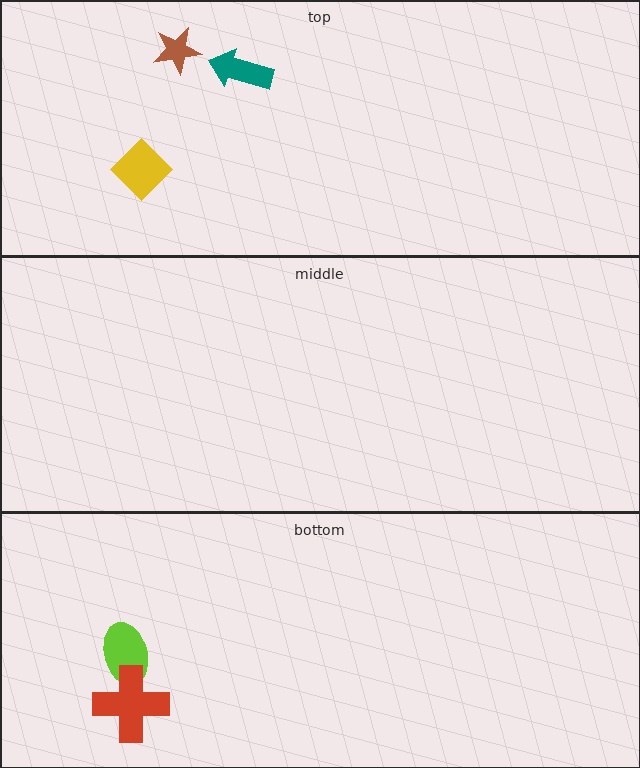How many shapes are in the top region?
3.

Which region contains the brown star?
The top region.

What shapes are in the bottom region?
The lime ellipse, the red cross.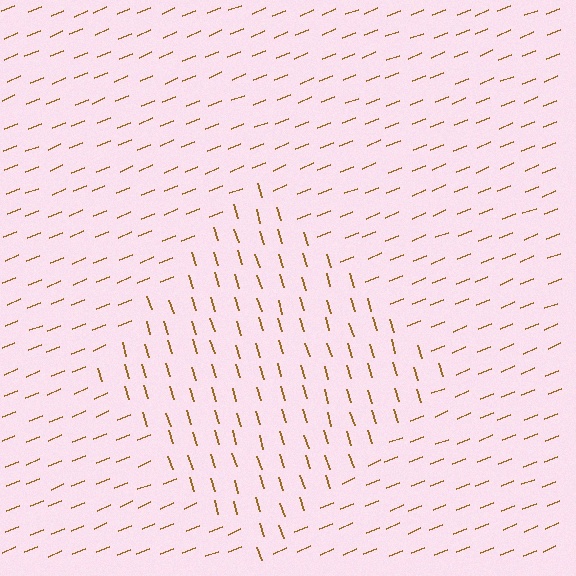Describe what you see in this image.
The image is filled with small brown line segments. A diamond region in the image has lines oriented differently from the surrounding lines, creating a visible texture boundary.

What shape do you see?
I see a diamond.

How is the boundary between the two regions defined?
The boundary is defined purely by a change in line orientation (approximately 84 degrees difference). All lines are the same color and thickness.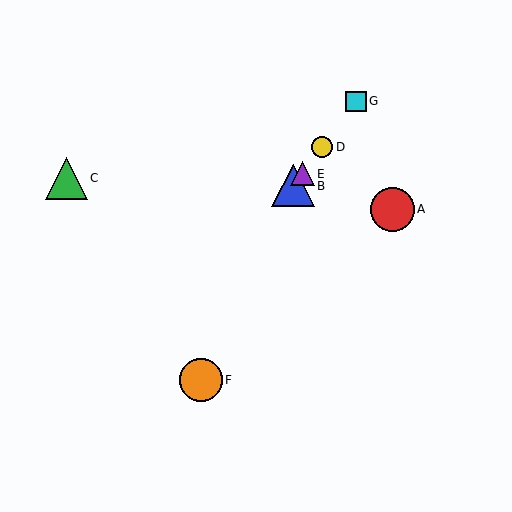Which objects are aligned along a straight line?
Objects B, D, E, G are aligned along a straight line.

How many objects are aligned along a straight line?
4 objects (B, D, E, G) are aligned along a straight line.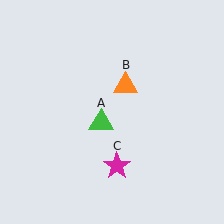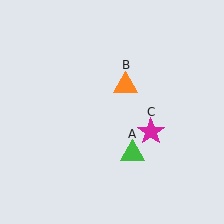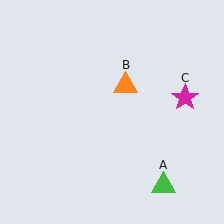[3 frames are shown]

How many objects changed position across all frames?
2 objects changed position: green triangle (object A), magenta star (object C).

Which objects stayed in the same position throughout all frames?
Orange triangle (object B) remained stationary.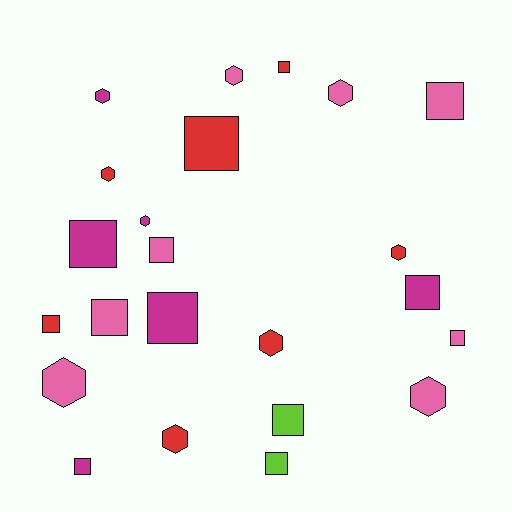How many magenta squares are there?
There are 4 magenta squares.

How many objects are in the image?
There are 23 objects.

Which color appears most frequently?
Pink, with 8 objects.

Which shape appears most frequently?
Square, with 13 objects.